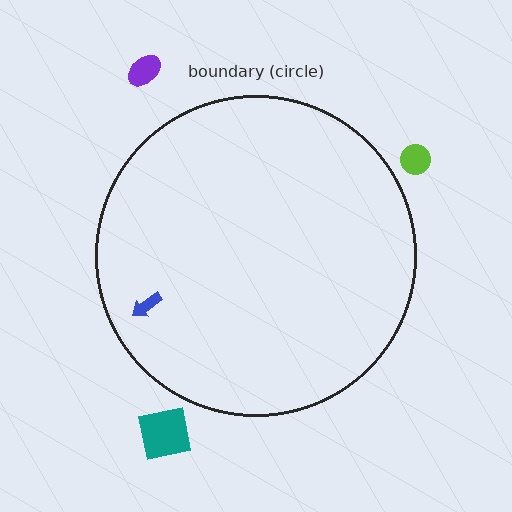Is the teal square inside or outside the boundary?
Outside.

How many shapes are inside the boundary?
1 inside, 3 outside.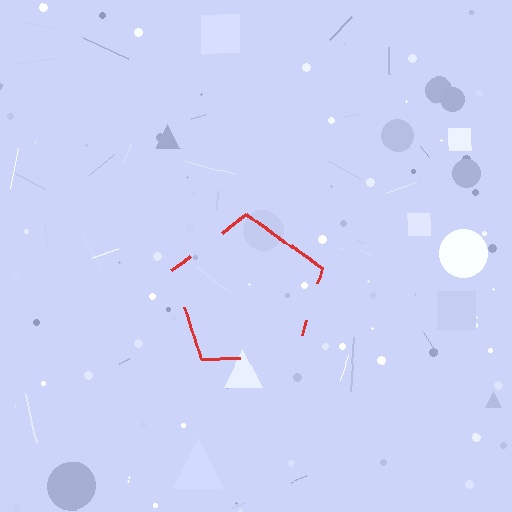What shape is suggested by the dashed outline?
The dashed outline suggests a pentagon.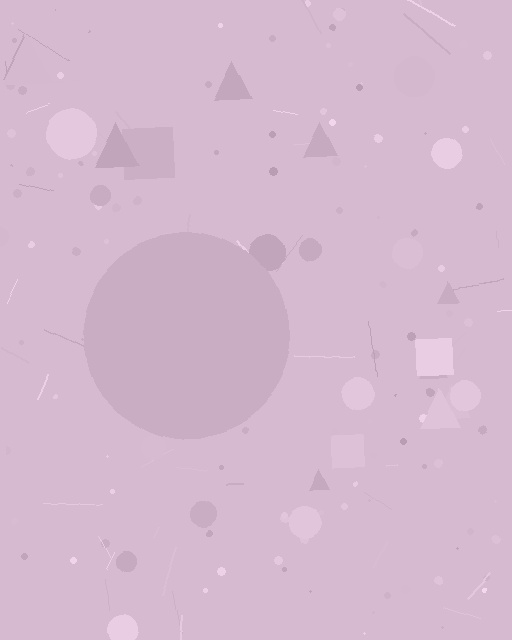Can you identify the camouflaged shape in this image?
The camouflaged shape is a circle.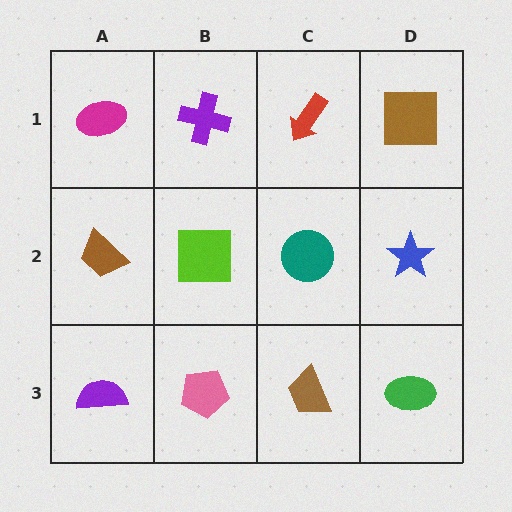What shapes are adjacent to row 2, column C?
A red arrow (row 1, column C), a brown trapezoid (row 3, column C), a lime square (row 2, column B), a blue star (row 2, column D).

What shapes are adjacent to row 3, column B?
A lime square (row 2, column B), a purple semicircle (row 3, column A), a brown trapezoid (row 3, column C).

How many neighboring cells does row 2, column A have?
3.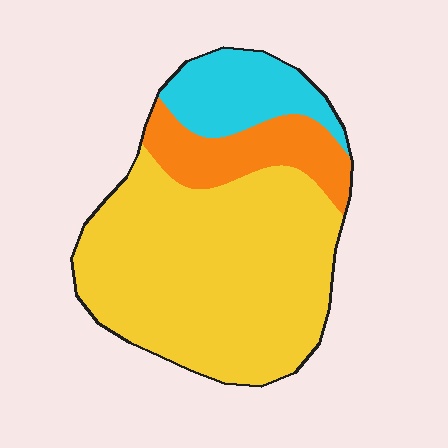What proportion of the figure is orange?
Orange covers 17% of the figure.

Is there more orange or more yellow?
Yellow.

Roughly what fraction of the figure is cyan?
Cyan takes up about one sixth (1/6) of the figure.